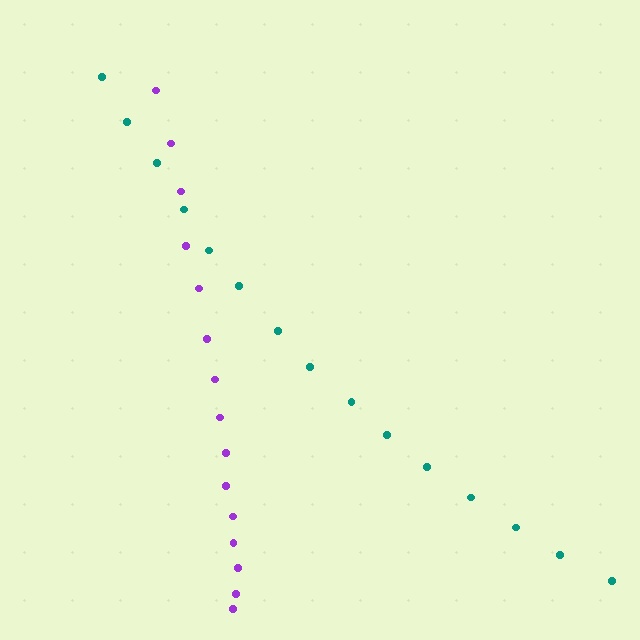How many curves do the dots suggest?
There are 2 distinct paths.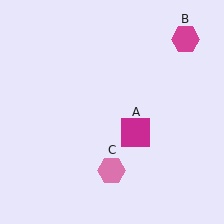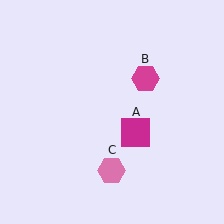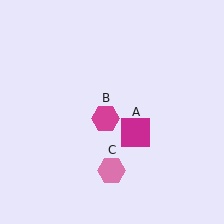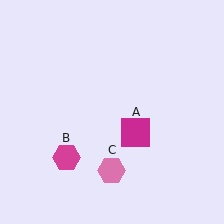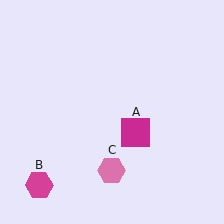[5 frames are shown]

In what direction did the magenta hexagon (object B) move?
The magenta hexagon (object B) moved down and to the left.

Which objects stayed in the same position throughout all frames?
Magenta square (object A) and pink hexagon (object C) remained stationary.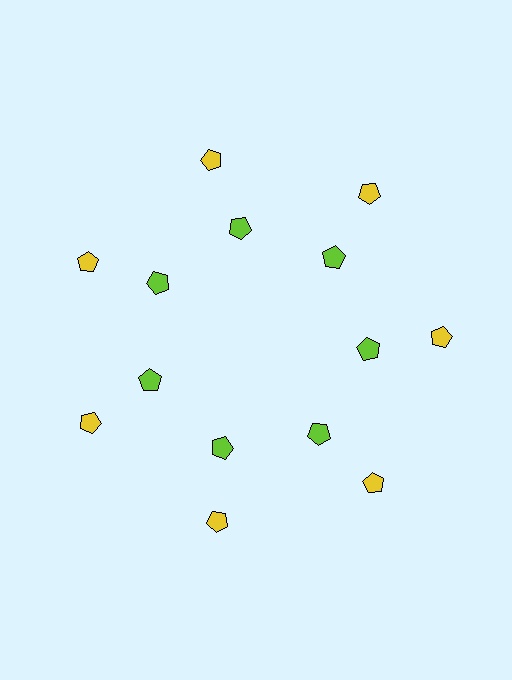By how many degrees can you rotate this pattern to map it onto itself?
The pattern maps onto itself every 51 degrees of rotation.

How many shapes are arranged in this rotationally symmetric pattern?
There are 14 shapes, arranged in 7 groups of 2.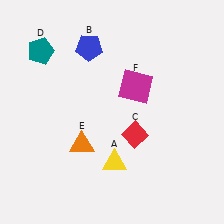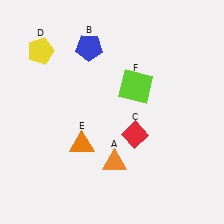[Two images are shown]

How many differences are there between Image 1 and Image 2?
There are 3 differences between the two images.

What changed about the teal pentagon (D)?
In Image 1, D is teal. In Image 2, it changed to yellow.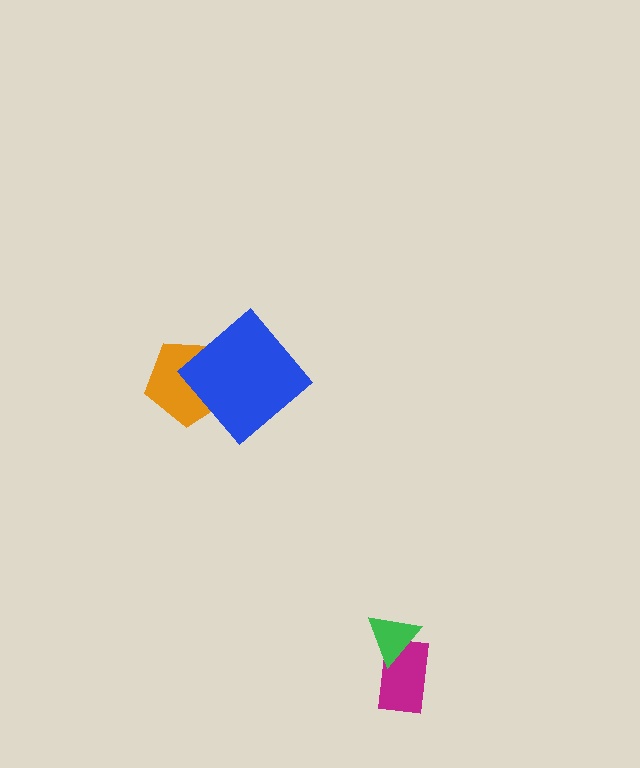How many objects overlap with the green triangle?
1 object overlaps with the green triangle.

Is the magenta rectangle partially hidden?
Yes, it is partially covered by another shape.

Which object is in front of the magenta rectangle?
The green triangle is in front of the magenta rectangle.